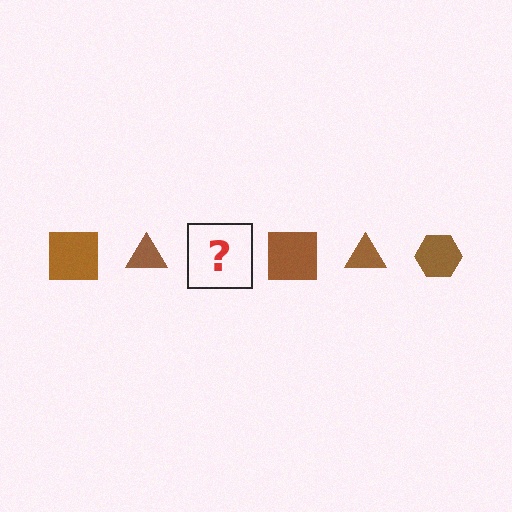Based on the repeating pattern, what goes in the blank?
The blank should be a brown hexagon.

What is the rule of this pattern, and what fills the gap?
The rule is that the pattern cycles through square, triangle, hexagon shapes in brown. The gap should be filled with a brown hexagon.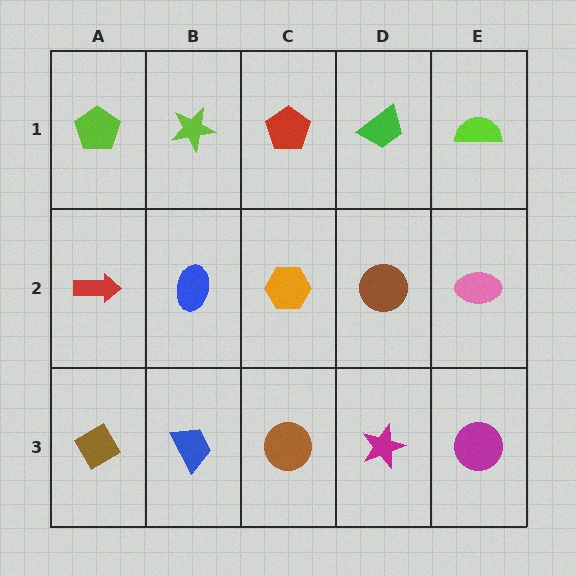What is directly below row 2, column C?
A brown circle.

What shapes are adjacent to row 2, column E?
A lime semicircle (row 1, column E), a magenta circle (row 3, column E), a brown circle (row 2, column D).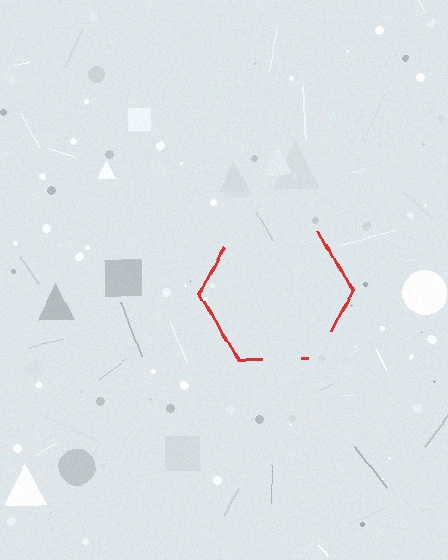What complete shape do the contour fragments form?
The contour fragments form a hexagon.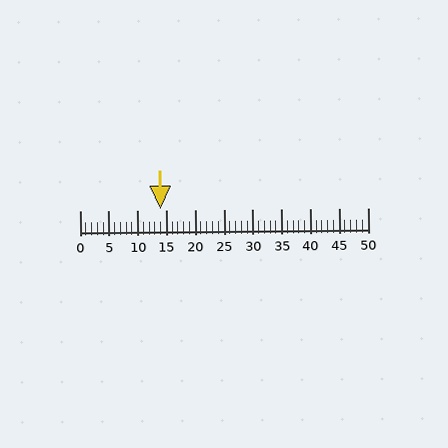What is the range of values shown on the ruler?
The ruler shows values from 0 to 50.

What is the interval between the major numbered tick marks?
The major tick marks are spaced 5 units apart.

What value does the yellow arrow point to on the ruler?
The yellow arrow points to approximately 14.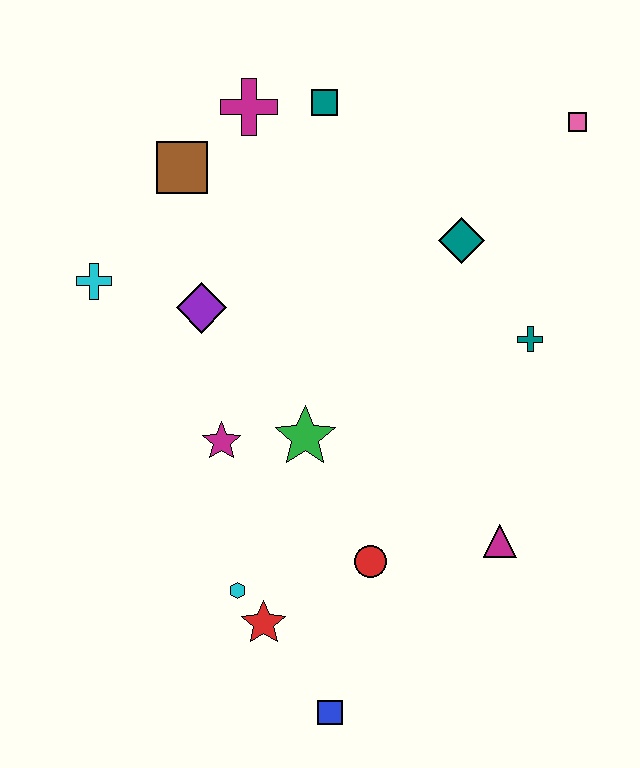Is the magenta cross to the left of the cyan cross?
No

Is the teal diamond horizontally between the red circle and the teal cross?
Yes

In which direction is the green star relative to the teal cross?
The green star is to the left of the teal cross.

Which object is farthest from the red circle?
The pink square is farthest from the red circle.